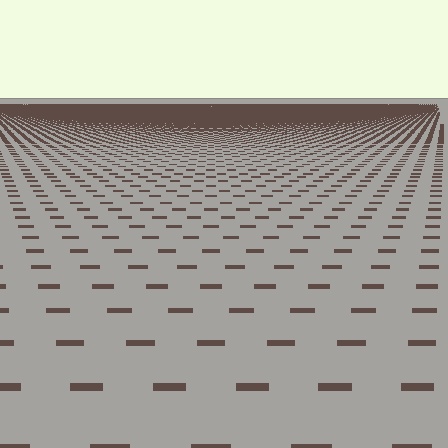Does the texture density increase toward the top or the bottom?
Density increases toward the top.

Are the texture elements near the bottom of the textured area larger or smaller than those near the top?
Larger. Near the bottom, elements are closer to the viewer and appear at a bigger on-screen size.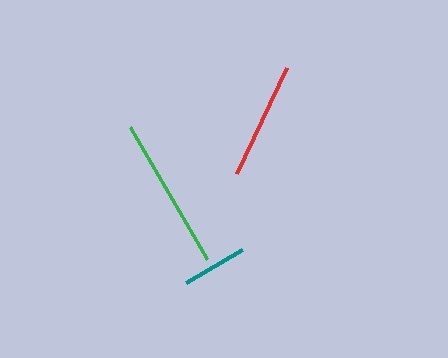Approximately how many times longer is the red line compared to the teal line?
The red line is approximately 1.8 times the length of the teal line.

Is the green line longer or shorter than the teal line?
The green line is longer than the teal line.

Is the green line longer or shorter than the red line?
The green line is longer than the red line.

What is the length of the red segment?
The red segment is approximately 116 pixels long.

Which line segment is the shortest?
The teal line is the shortest at approximately 65 pixels.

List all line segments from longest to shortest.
From longest to shortest: green, red, teal.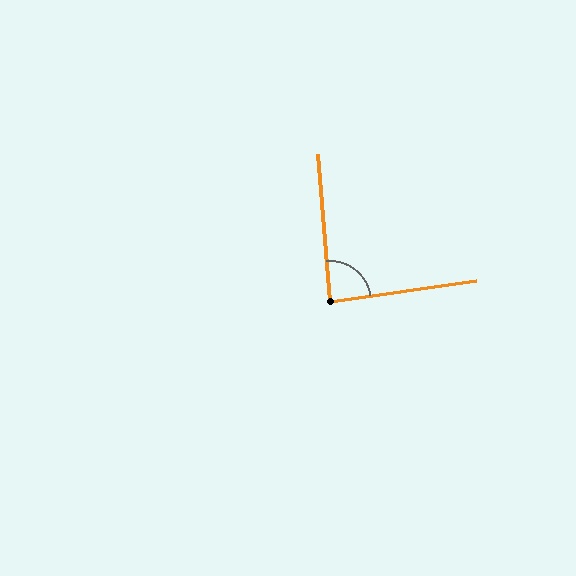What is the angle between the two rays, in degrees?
Approximately 86 degrees.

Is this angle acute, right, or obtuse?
It is approximately a right angle.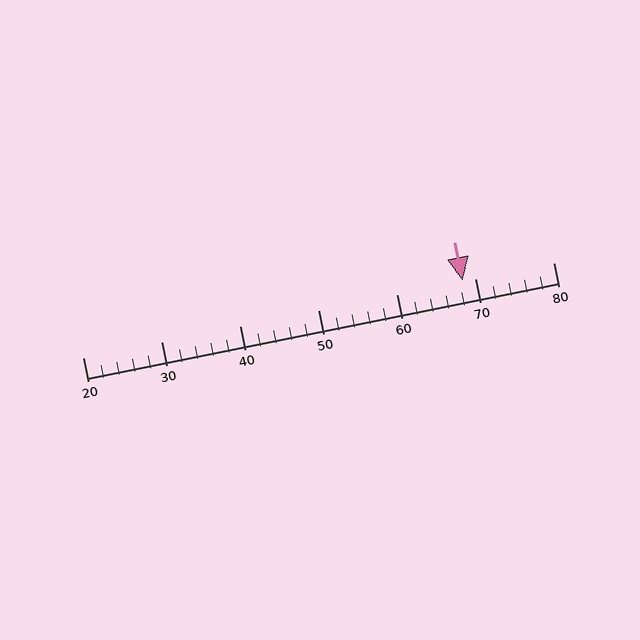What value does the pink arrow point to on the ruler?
The pink arrow points to approximately 68.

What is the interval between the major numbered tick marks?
The major tick marks are spaced 10 units apart.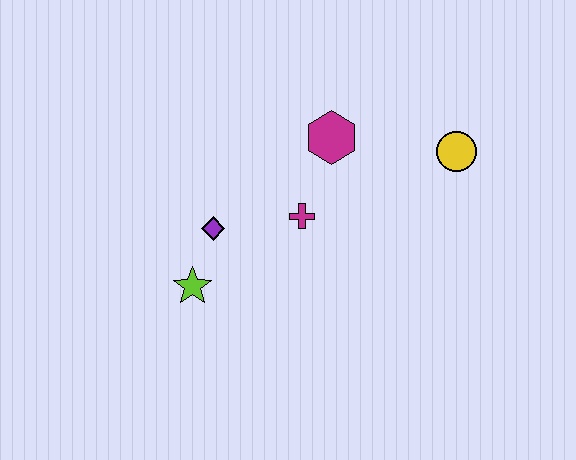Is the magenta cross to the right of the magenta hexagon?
No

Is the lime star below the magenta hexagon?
Yes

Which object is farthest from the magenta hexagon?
The lime star is farthest from the magenta hexagon.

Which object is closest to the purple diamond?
The lime star is closest to the purple diamond.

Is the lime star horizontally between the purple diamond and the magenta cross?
No